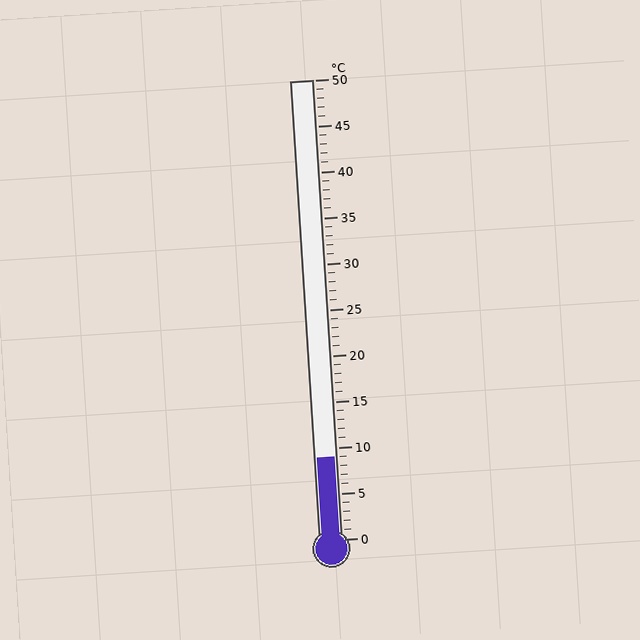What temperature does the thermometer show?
The thermometer shows approximately 9°C.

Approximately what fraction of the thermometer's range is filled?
The thermometer is filled to approximately 20% of its range.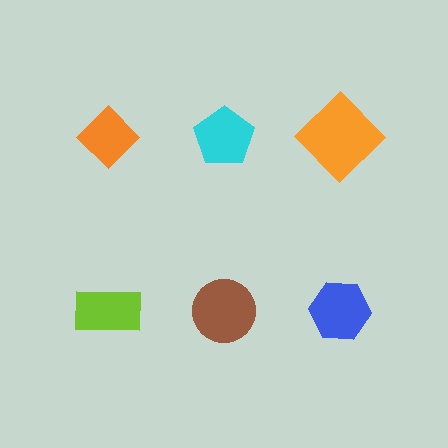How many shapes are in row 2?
3 shapes.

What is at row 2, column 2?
A brown circle.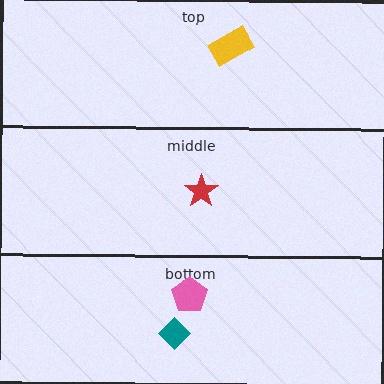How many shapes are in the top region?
1.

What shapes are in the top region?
The yellow rectangle.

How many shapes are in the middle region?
1.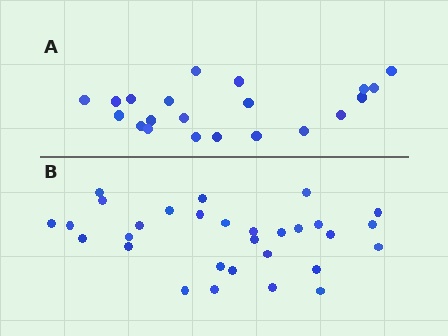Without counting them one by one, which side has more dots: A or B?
Region B (the bottom region) has more dots.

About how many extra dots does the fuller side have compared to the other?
Region B has roughly 8 or so more dots than region A.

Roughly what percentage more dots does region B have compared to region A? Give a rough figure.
About 45% more.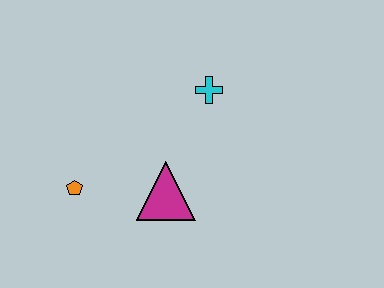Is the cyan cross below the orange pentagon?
No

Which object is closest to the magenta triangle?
The orange pentagon is closest to the magenta triangle.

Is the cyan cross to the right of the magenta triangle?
Yes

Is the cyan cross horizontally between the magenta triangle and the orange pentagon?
No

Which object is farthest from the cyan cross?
The orange pentagon is farthest from the cyan cross.